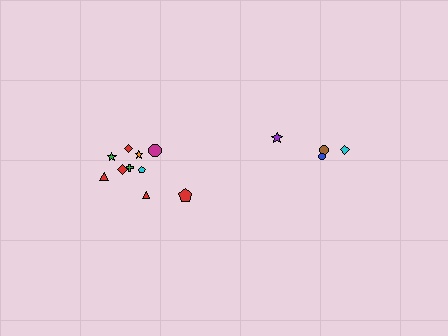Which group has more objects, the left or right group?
The left group.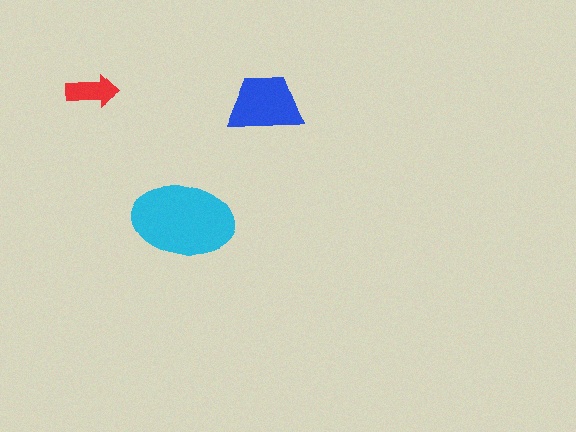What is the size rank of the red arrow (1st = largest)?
3rd.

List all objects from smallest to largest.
The red arrow, the blue trapezoid, the cyan ellipse.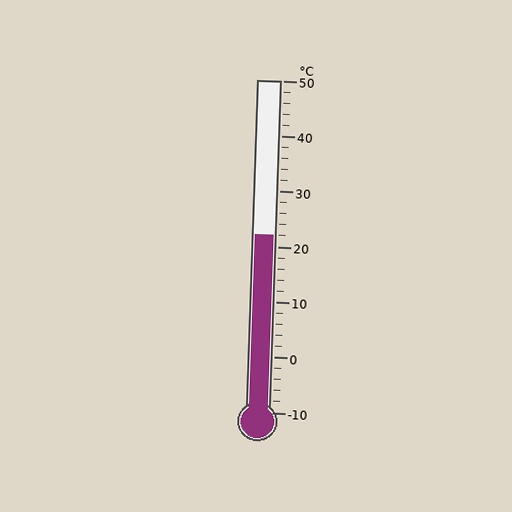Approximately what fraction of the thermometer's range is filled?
The thermometer is filled to approximately 55% of its range.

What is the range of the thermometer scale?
The thermometer scale ranges from -10°C to 50°C.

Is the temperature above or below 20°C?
The temperature is above 20°C.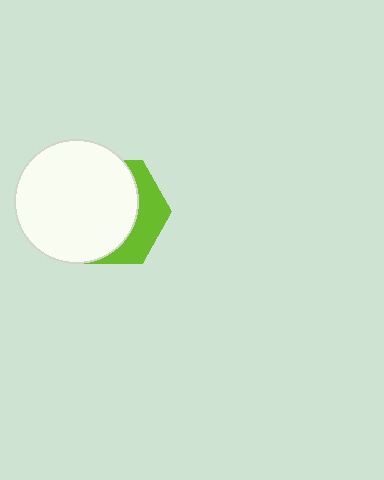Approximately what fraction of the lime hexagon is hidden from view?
Roughly 69% of the lime hexagon is hidden behind the white circle.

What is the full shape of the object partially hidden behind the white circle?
The partially hidden object is a lime hexagon.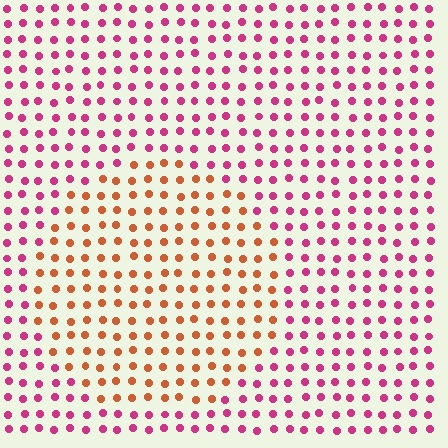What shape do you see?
I see a circle.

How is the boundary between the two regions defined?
The boundary is defined purely by a slight shift in hue (about 50 degrees). Spacing, size, and orientation are identical on both sides.